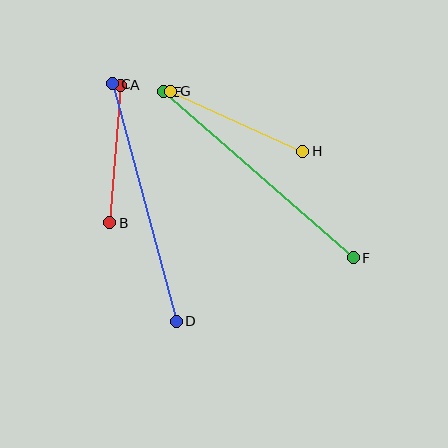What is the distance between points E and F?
The distance is approximately 252 pixels.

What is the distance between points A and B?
The distance is approximately 138 pixels.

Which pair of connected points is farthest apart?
Points E and F are farthest apart.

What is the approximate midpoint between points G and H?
The midpoint is at approximately (237, 121) pixels.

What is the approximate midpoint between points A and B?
The midpoint is at approximately (115, 154) pixels.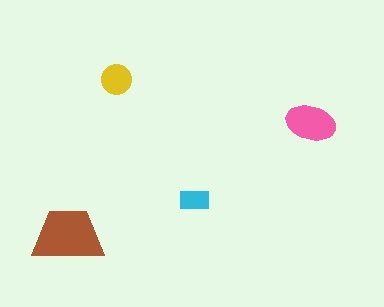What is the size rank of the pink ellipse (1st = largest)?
2nd.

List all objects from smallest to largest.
The cyan rectangle, the yellow circle, the pink ellipse, the brown trapezoid.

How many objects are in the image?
There are 4 objects in the image.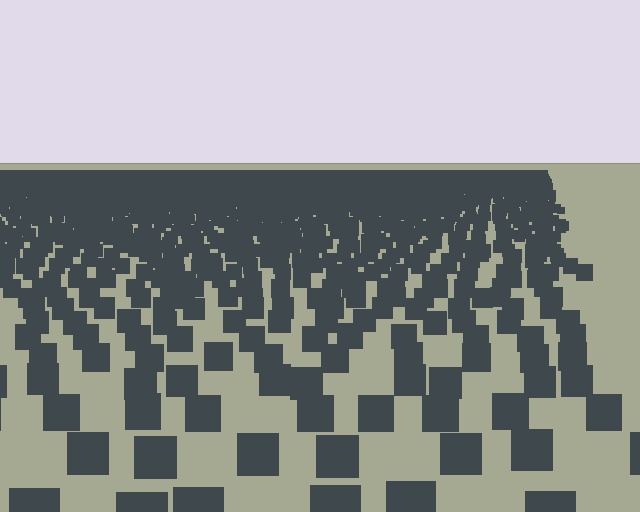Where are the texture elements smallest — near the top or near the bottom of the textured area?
Near the top.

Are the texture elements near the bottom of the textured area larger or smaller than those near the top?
Larger. Near the bottom, elements are closer to the viewer and appear at a bigger on-screen size.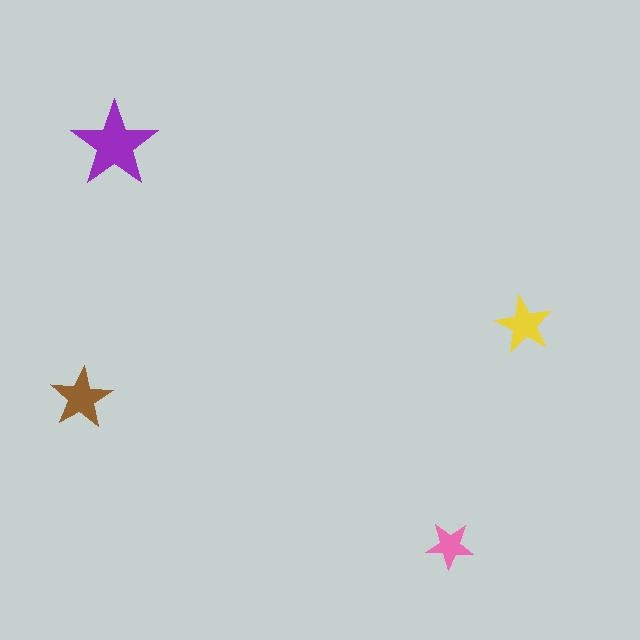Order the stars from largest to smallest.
the purple one, the brown one, the yellow one, the pink one.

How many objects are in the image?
There are 4 objects in the image.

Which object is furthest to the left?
The brown star is leftmost.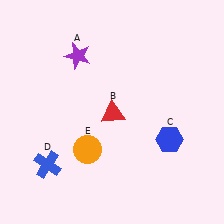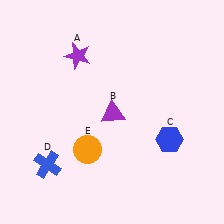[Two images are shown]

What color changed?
The triangle (B) changed from red in Image 1 to purple in Image 2.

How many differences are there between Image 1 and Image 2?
There is 1 difference between the two images.